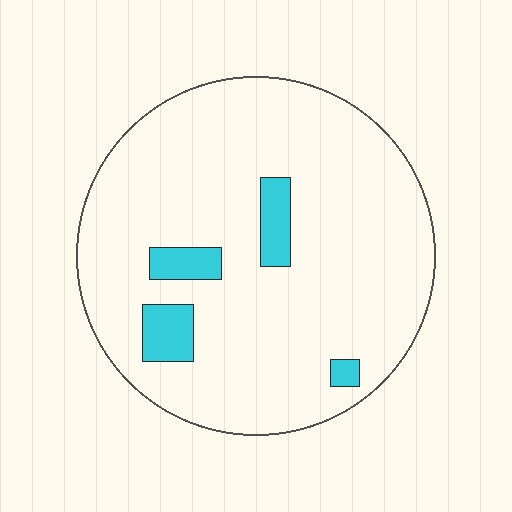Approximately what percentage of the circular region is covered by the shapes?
Approximately 10%.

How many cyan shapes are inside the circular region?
4.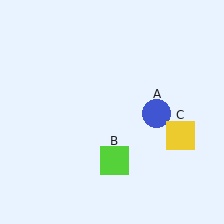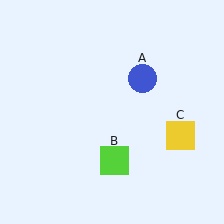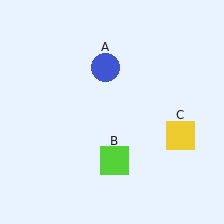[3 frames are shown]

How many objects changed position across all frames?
1 object changed position: blue circle (object A).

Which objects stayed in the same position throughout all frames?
Lime square (object B) and yellow square (object C) remained stationary.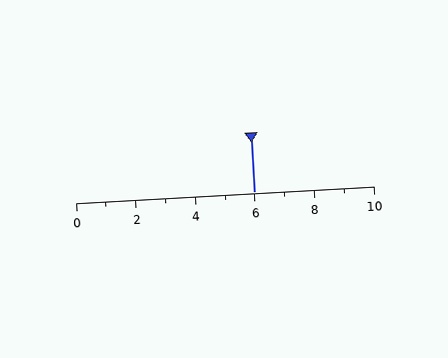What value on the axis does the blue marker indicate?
The marker indicates approximately 6.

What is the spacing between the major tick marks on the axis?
The major ticks are spaced 2 apart.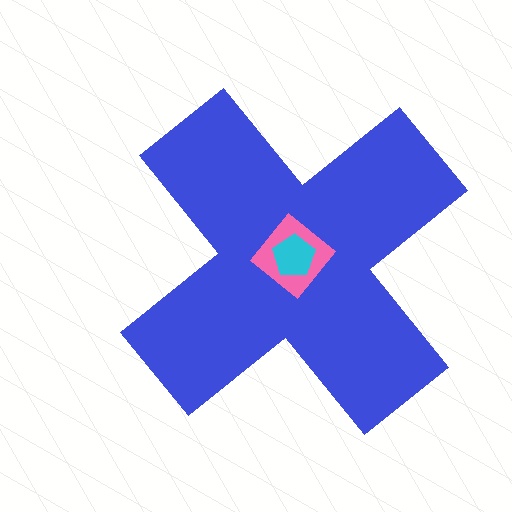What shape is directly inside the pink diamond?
The cyan pentagon.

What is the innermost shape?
The cyan pentagon.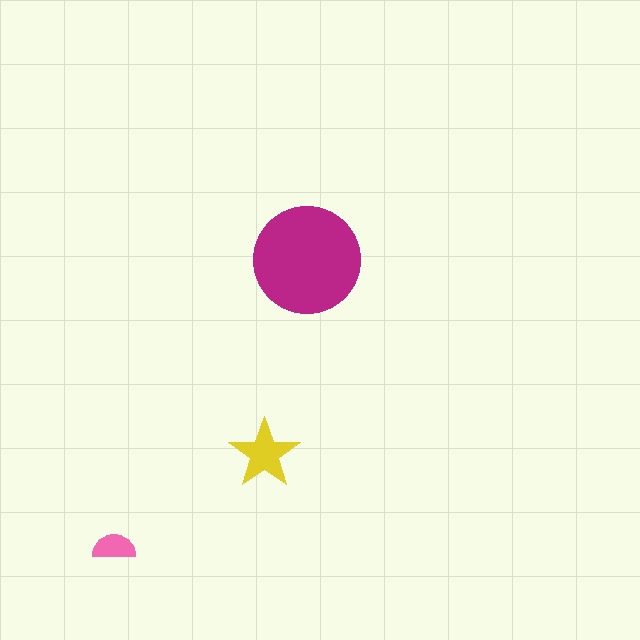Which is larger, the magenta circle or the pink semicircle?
The magenta circle.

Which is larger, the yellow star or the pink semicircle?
The yellow star.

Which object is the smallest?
The pink semicircle.